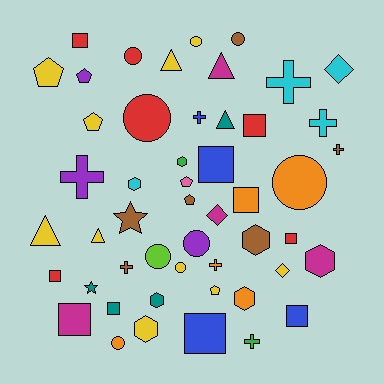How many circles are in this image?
There are 9 circles.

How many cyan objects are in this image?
There are 4 cyan objects.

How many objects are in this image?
There are 50 objects.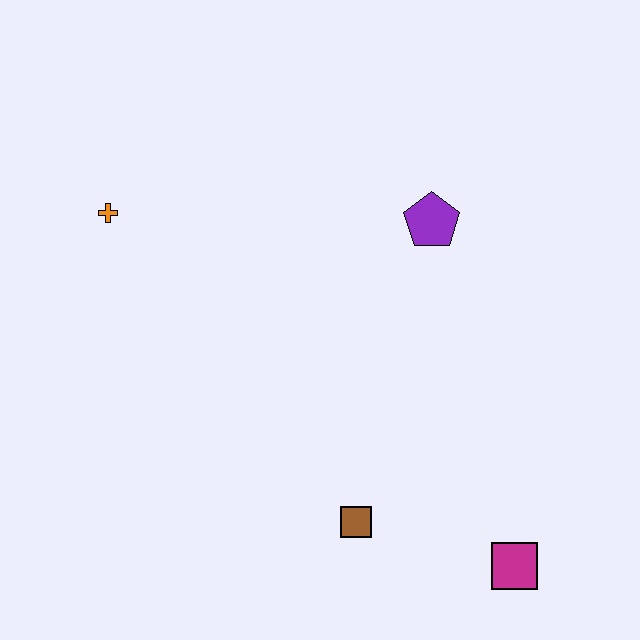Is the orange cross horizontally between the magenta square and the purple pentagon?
No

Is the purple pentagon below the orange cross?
Yes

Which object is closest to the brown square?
The magenta square is closest to the brown square.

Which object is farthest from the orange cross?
The magenta square is farthest from the orange cross.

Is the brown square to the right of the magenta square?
No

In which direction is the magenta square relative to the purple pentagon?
The magenta square is below the purple pentagon.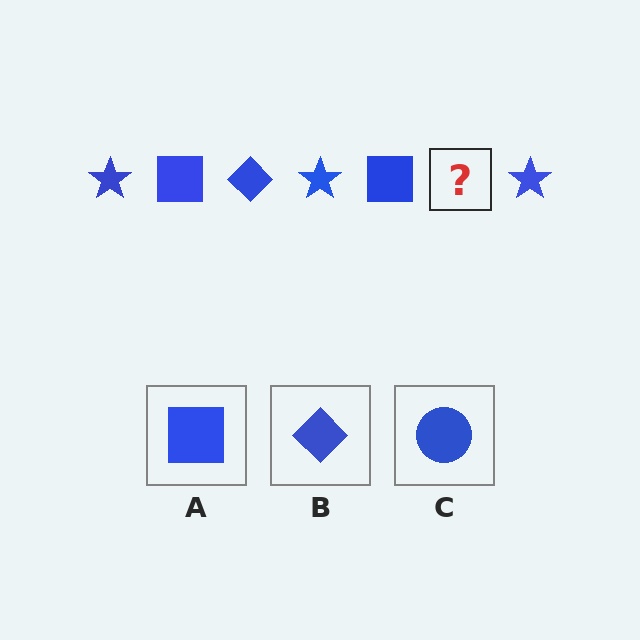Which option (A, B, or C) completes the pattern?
B.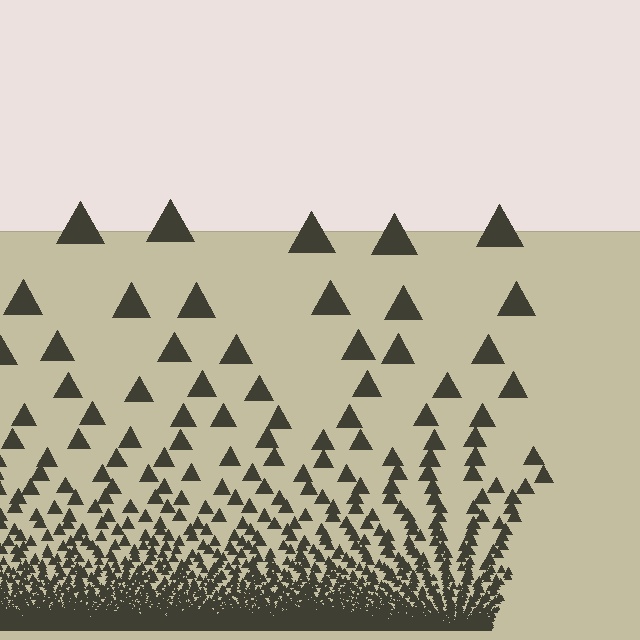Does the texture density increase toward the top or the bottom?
Density increases toward the bottom.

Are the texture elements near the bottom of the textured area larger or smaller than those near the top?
Smaller. The gradient is inverted — elements near the bottom are smaller and denser.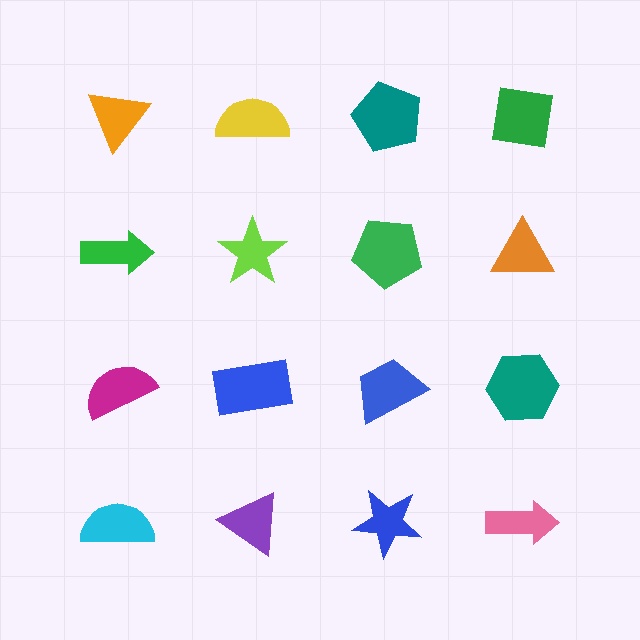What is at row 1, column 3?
A teal pentagon.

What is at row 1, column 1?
An orange triangle.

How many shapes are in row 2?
4 shapes.